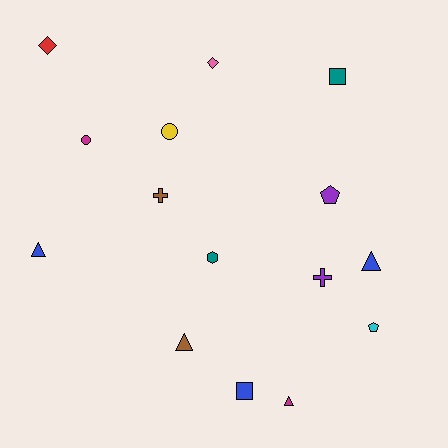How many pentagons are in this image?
There are 2 pentagons.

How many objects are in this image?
There are 15 objects.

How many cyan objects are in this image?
There is 1 cyan object.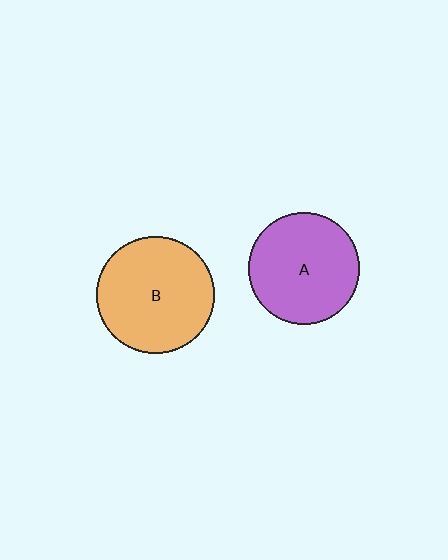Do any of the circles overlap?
No, none of the circles overlap.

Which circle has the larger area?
Circle B (orange).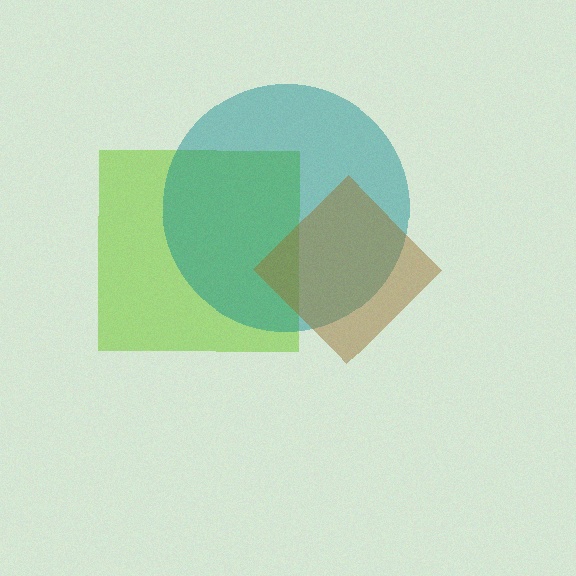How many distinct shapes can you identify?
There are 3 distinct shapes: a lime square, a teal circle, a brown diamond.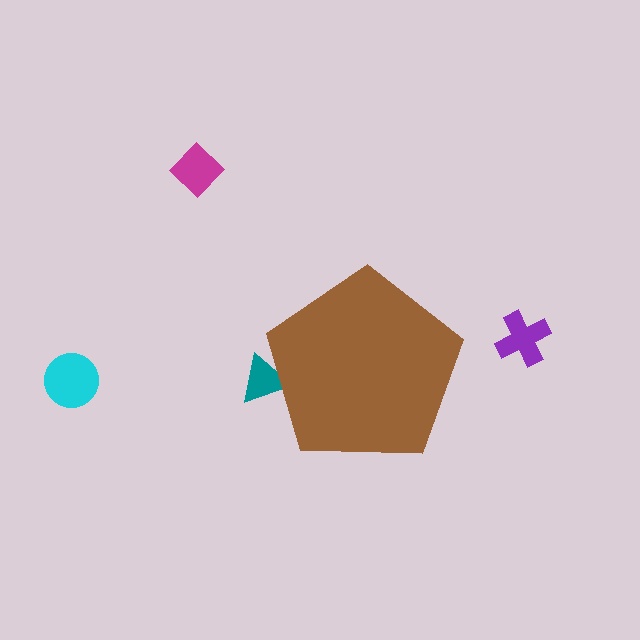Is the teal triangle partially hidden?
Yes, the teal triangle is partially hidden behind the brown pentagon.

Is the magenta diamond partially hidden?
No, the magenta diamond is fully visible.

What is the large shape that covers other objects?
A brown pentagon.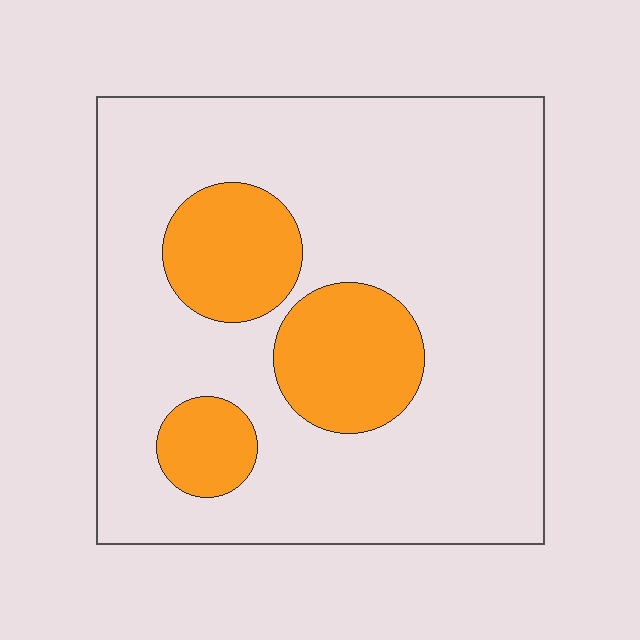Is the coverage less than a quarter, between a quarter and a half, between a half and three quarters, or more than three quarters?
Less than a quarter.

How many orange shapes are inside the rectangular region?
3.